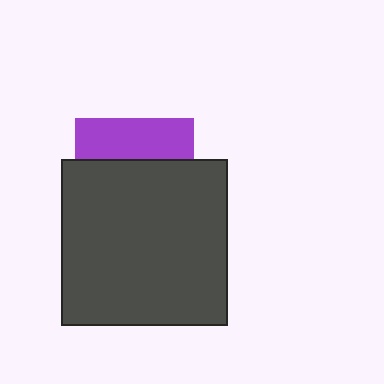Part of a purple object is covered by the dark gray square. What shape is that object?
It is a square.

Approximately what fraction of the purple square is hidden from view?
Roughly 64% of the purple square is hidden behind the dark gray square.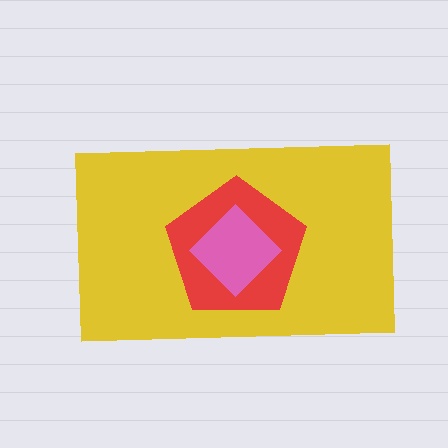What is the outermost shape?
The yellow rectangle.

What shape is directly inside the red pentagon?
The pink diamond.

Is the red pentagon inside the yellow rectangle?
Yes.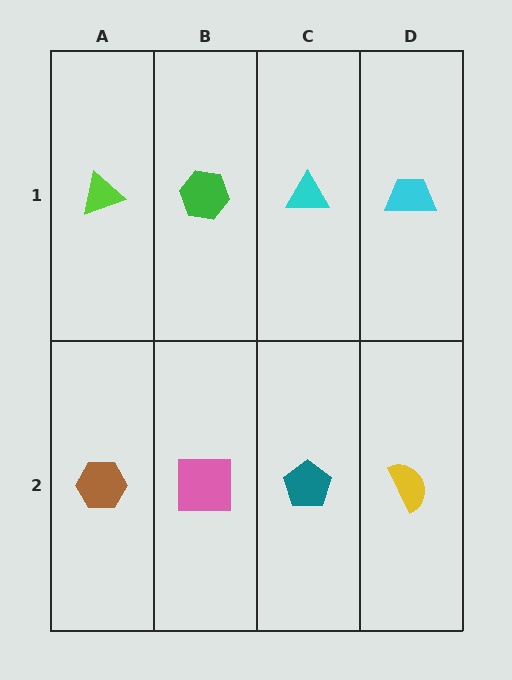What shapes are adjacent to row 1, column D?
A yellow semicircle (row 2, column D), a cyan triangle (row 1, column C).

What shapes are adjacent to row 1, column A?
A brown hexagon (row 2, column A), a green hexagon (row 1, column B).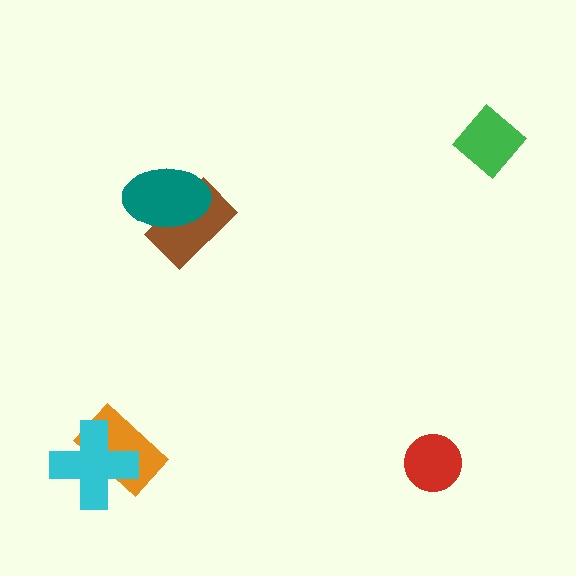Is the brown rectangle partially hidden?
Yes, it is partially covered by another shape.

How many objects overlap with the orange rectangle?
1 object overlaps with the orange rectangle.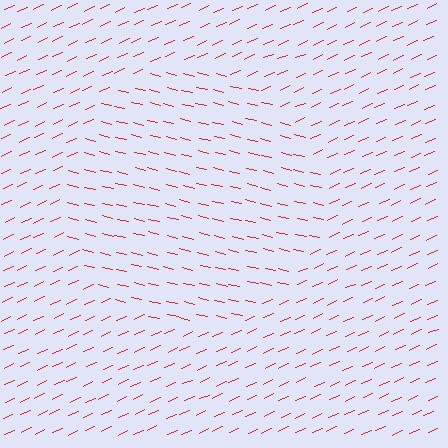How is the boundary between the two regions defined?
The boundary is defined purely by a change in line orientation (approximately 38 degrees difference). All lines are the same color and thickness.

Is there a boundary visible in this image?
Yes, there is a texture boundary formed by a change in line orientation.